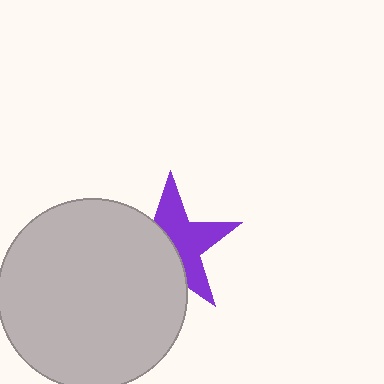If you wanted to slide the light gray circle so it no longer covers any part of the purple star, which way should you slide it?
Slide it left — that is the most direct way to separate the two shapes.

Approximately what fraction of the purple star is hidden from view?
Roughly 47% of the purple star is hidden behind the light gray circle.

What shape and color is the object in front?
The object in front is a light gray circle.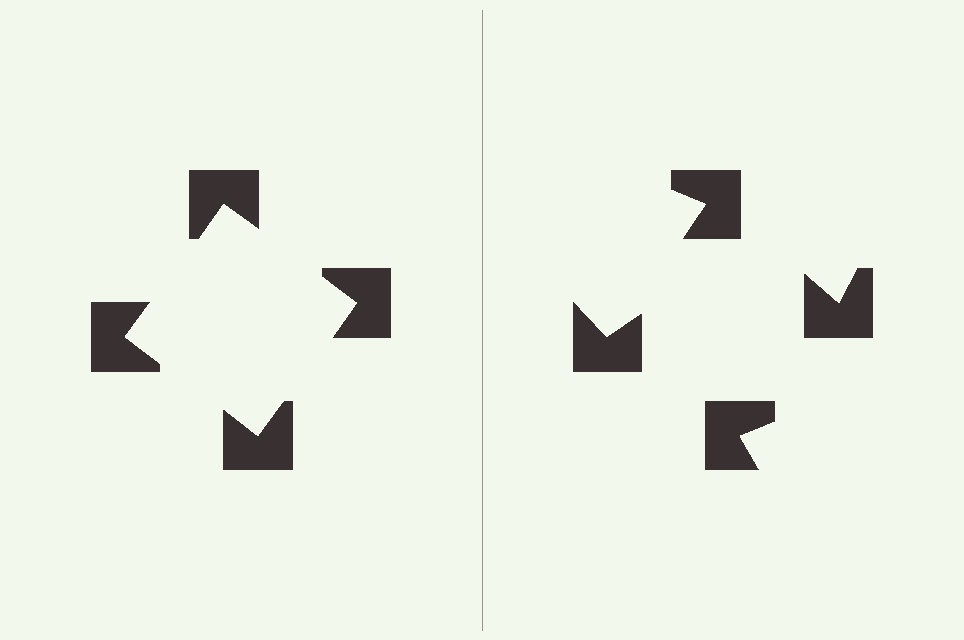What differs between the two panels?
The notched squares are positioned identically on both sides; only the wedge orientations differ. On the left they align to a square; on the right they are misaligned.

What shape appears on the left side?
An illusory square.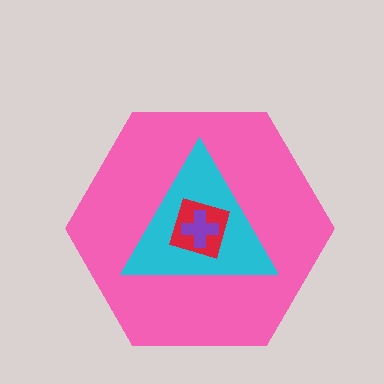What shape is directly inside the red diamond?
The purple cross.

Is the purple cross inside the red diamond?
Yes.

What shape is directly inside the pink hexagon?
The cyan triangle.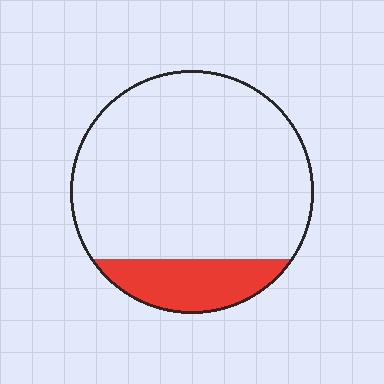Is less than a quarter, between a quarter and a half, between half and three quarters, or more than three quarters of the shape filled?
Less than a quarter.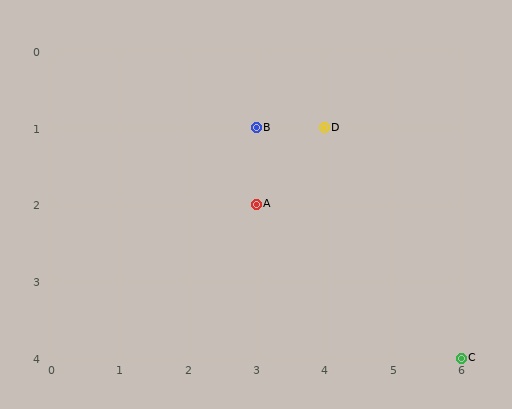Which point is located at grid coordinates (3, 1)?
Point B is at (3, 1).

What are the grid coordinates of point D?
Point D is at grid coordinates (4, 1).